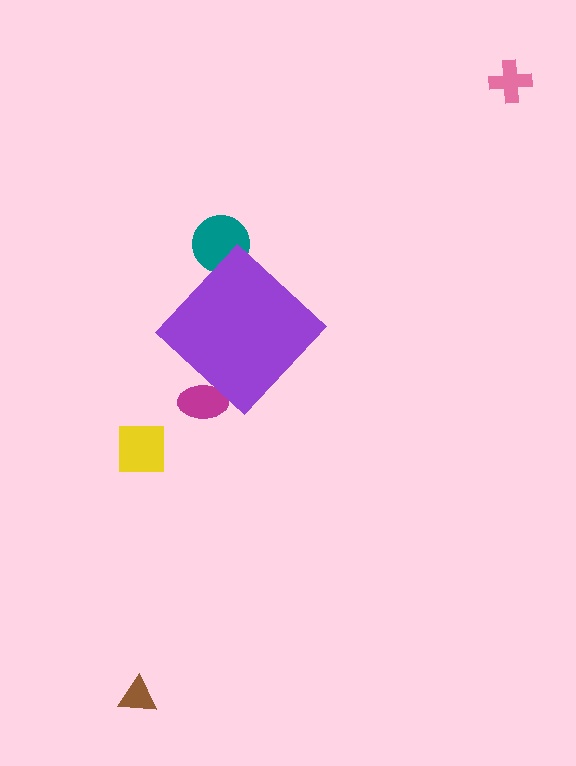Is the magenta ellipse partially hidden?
Yes, the magenta ellipse is partially hidden behind the purple diamond.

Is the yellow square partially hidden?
No, the yellow square is fully visible.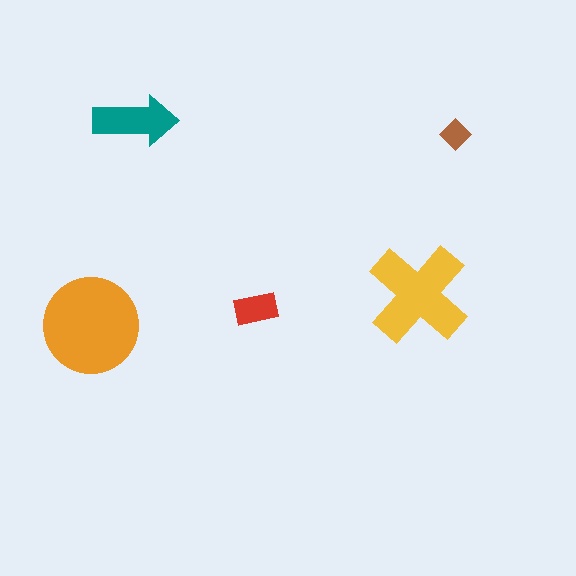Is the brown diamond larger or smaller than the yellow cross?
Smaller.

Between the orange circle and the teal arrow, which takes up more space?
The orange circle.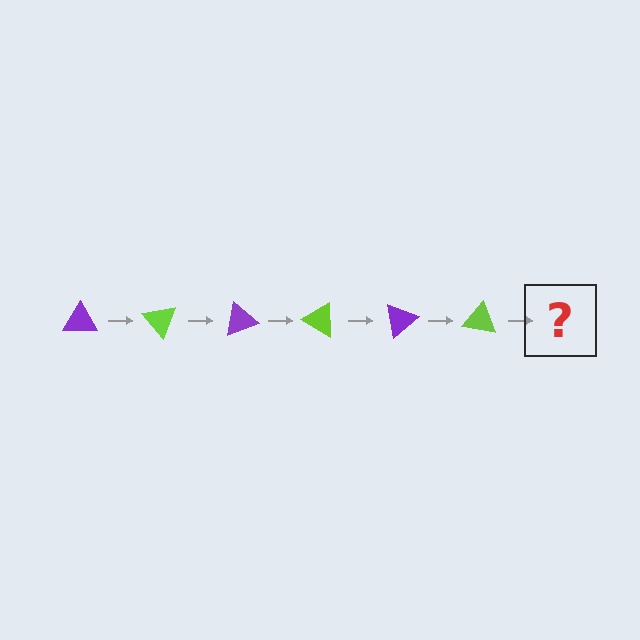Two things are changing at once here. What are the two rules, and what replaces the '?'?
The two rules are that it rotates 50 degrees each step and the color cycles through purple and lime. The '?' should be a purple triangle, rotated 300 degrees from the start.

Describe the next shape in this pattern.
It should be a purple triangle, rotated 300 degrees from the start.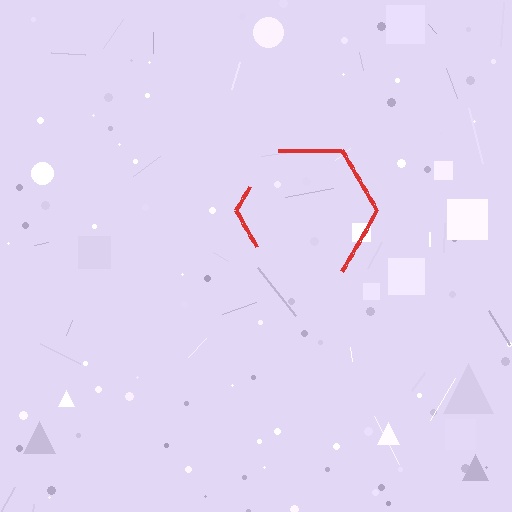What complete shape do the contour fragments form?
The contour fragments form a hexagon.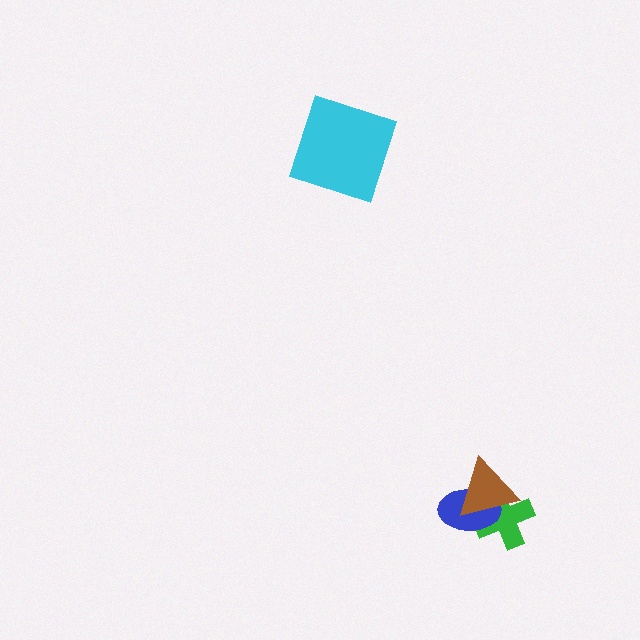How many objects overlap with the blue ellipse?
2 objects overlap with the blue ellipse.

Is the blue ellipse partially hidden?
Yes, it is partially covered by another shape.